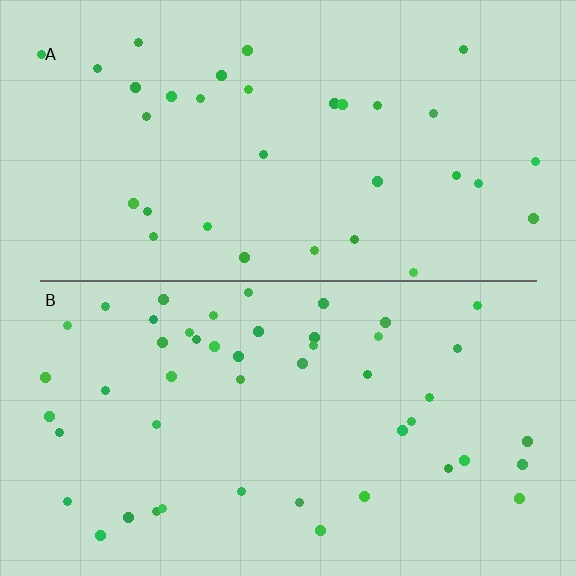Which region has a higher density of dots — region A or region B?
B (the bottom).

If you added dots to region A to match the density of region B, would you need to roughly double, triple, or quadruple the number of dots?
Approximately double.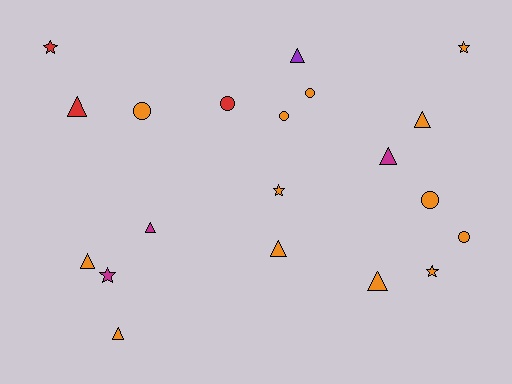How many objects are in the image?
There are 20 objects.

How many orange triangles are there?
There are 5 orange triangles.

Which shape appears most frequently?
Triangle, with 9 objects.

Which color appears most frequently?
Orange, with 13 objects.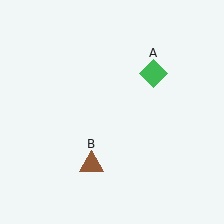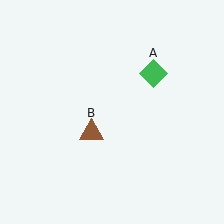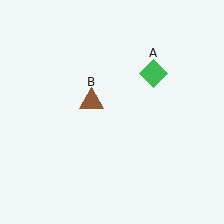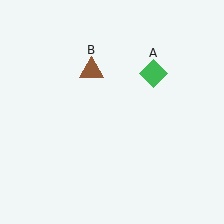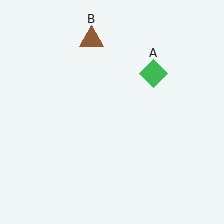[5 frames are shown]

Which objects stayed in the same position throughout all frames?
Green diamond (object A) remained stationary.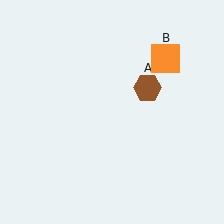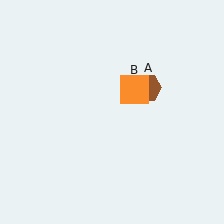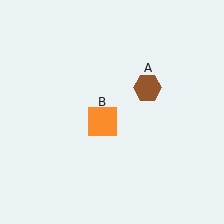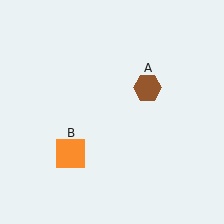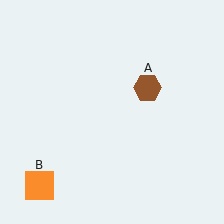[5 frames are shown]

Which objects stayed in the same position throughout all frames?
Brown hexagon (object A) remained stationary.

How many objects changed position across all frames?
1 object changed position: orange square (object B).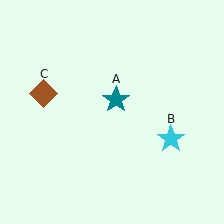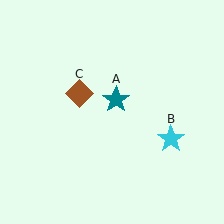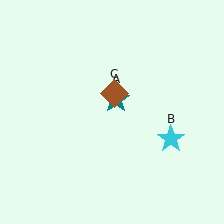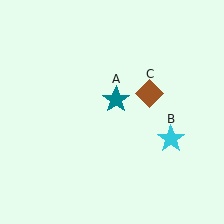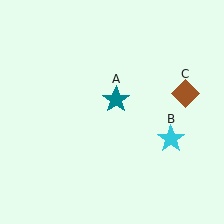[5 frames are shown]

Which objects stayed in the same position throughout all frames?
Teal star (object A) and cyan star (object B) remained stationary.